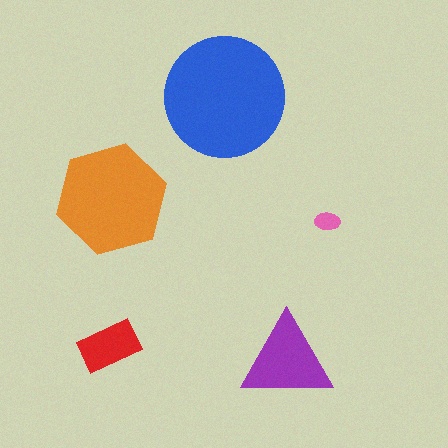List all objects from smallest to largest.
The pink ellipse, the red rectangle, the purple triangle, the orange hexagon, the blue circle.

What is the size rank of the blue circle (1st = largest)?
1st.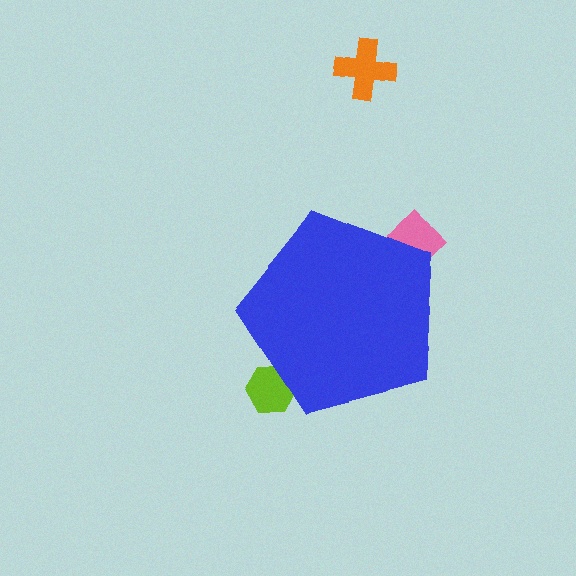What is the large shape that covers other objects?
A blue pentagon.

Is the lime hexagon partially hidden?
Yes, the lime hexagon is partially hidden behind the blue pentagon.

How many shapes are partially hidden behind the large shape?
2 shapes are partially hidden.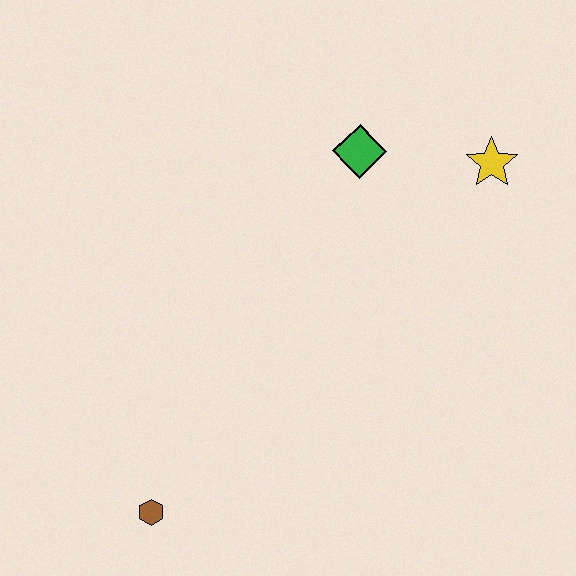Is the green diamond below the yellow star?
No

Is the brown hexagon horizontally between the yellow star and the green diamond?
No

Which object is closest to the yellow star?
The green diamond is closest to the yellow star.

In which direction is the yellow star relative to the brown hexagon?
The yellow star is above the brown hexagon.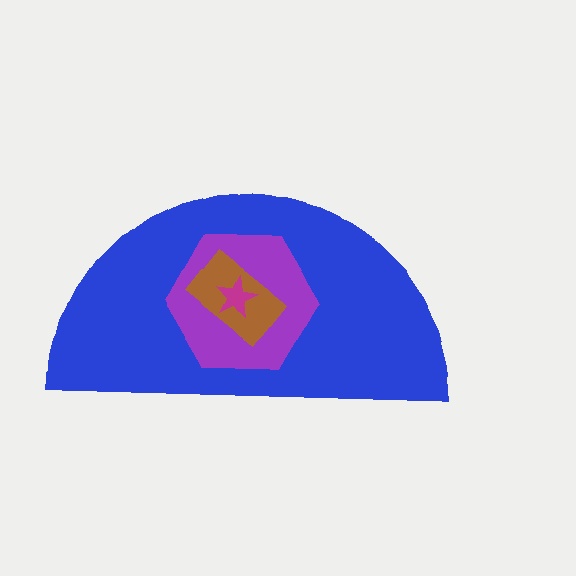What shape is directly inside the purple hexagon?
The brown rectangle.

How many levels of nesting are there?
4.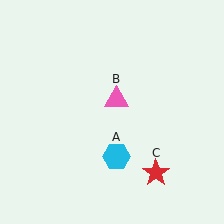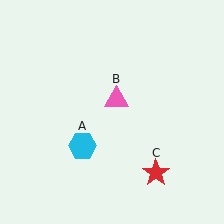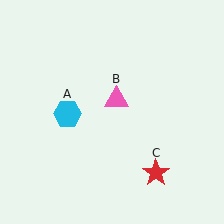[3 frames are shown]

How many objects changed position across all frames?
1 object changed position: cyan hexagon (object A).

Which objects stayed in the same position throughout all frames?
Pink triangle (object B) and red star (object C) remained stationary.